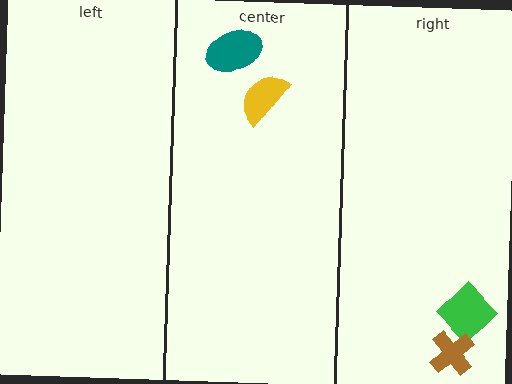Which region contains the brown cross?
The right region.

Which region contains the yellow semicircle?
The center region.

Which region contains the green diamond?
The right region.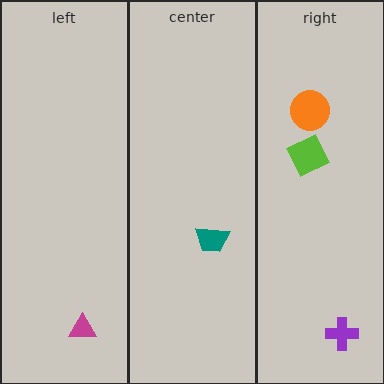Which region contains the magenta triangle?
The left region.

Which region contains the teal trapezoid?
The center region.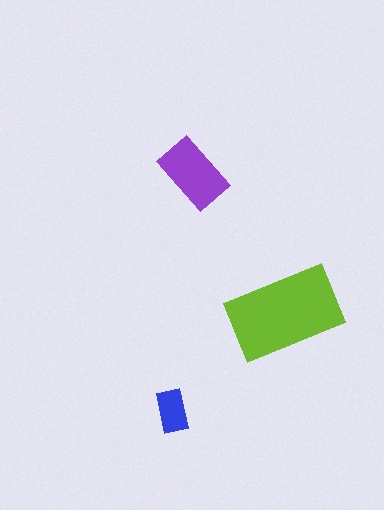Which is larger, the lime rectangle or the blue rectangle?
The lime one.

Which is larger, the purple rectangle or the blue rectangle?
The purple one.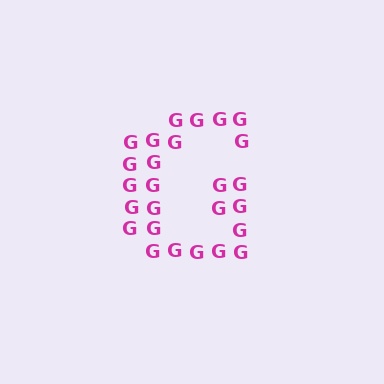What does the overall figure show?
The overall figure shows the letter G.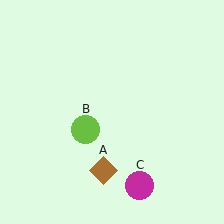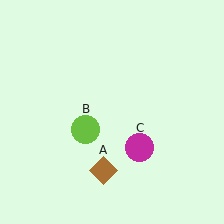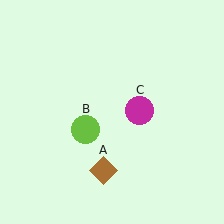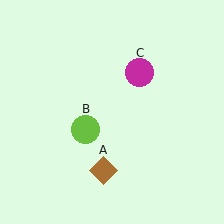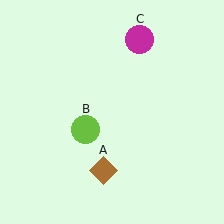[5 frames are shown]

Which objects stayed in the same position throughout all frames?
Brown diamond (object A) and lime circle (object B) remained stationary.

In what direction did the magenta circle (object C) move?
The magenta circle (object C) moved up.